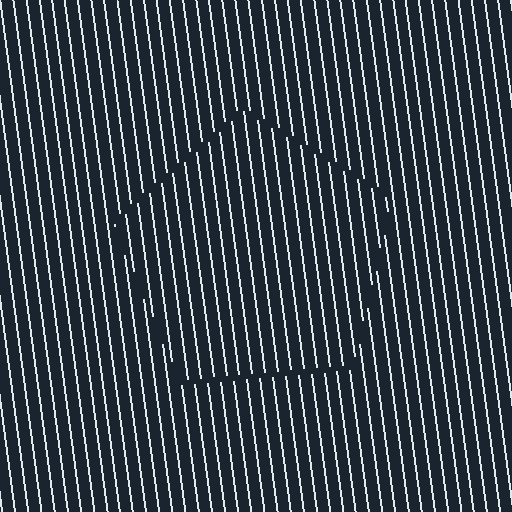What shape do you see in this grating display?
An illusory pentagon. The interior of the shape contains the same grating, shifted by half a period — the contour is defined by the phase discontinuity where line-ends from the inner and outer gratings abut.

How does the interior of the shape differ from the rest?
The interior of the shape contains the same grating, shifted by half a period — the contour is defined by the phase discontinuity where line-ends from the inner and outer gratings abut.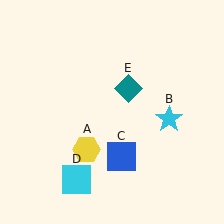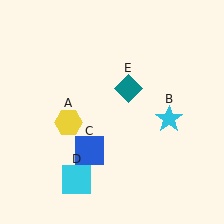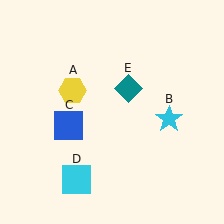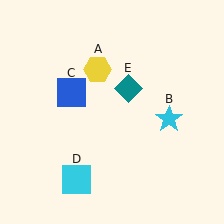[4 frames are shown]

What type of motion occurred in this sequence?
The yellow hexagon (object A), blue square (object C) rotated clockwise around the center of the scene.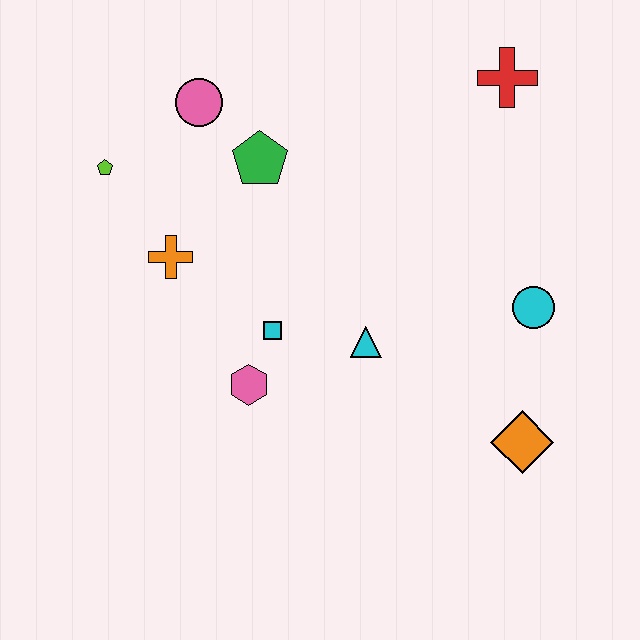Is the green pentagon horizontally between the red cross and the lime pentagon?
Yes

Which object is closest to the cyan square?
The pink hexagon is closest to the cyan square.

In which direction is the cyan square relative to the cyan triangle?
The cyan square is to the left of the cyan triangle.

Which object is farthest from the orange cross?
The orange diamond is farthest from the orange cross.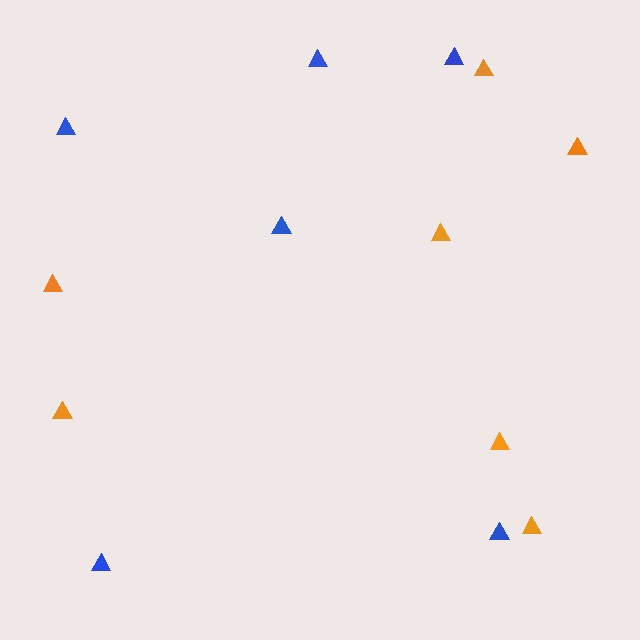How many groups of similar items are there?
There are 2 groups: one group of orange triangles (7) and one group of blue triangles (6).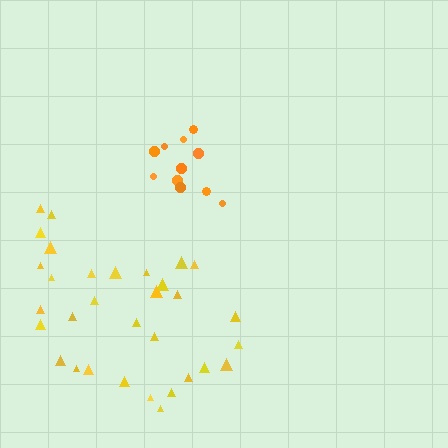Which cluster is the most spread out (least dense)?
Yellow.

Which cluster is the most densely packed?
Orange.